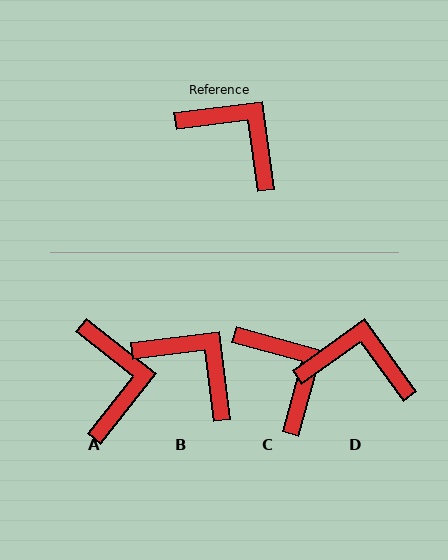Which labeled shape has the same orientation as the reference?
B.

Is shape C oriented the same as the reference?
No, it is off by about 23 degrees.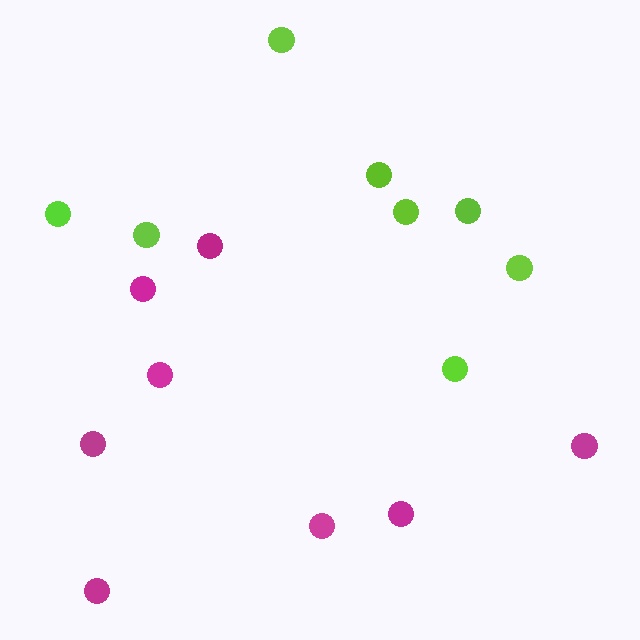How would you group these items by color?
There are 2 groups: one group of magenta circles (8) and one group of lime circles (8).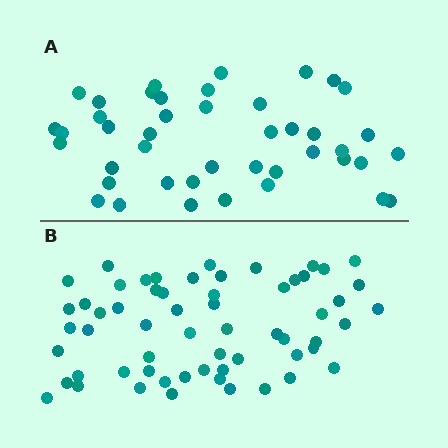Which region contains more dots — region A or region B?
Region B (the bottom region) has more dots.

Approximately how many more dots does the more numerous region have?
Region B has approximately 15 more dots than region A.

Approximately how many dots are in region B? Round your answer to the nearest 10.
About 60 dots.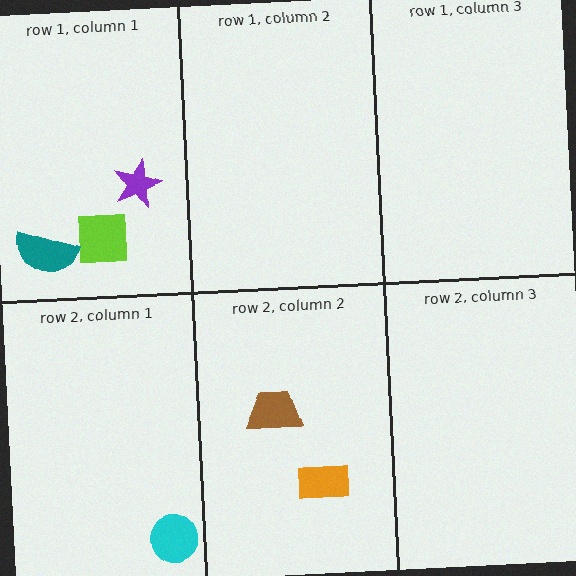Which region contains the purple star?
The row 1, column 1 region.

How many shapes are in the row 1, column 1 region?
3.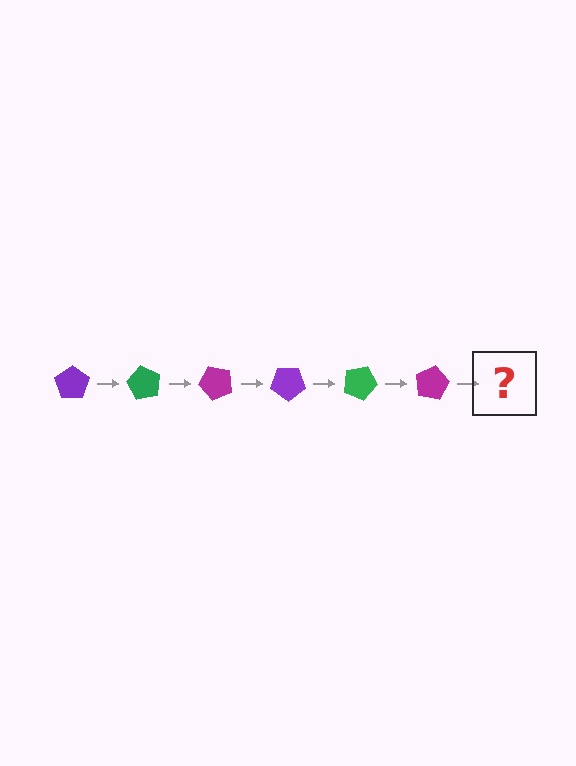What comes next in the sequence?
The next element should be a purple pentagon, rotated 360 degrees from the start.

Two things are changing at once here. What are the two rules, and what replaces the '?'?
The two rules are that it rotates 60 degrees each step and the color cycles through purple, green, and magenta. The '?' should be a purple pentagon, rotated 360 degrees from the start.